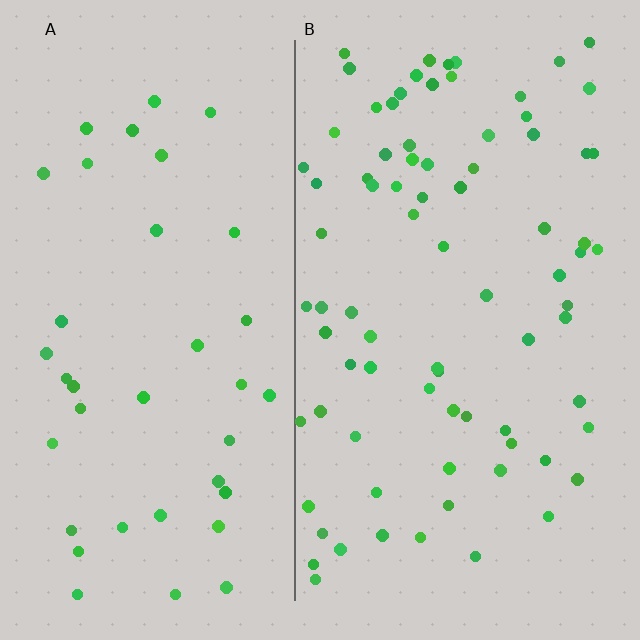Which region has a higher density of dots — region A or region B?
B (the right).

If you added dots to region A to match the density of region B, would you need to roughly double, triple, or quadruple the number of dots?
Approximately double.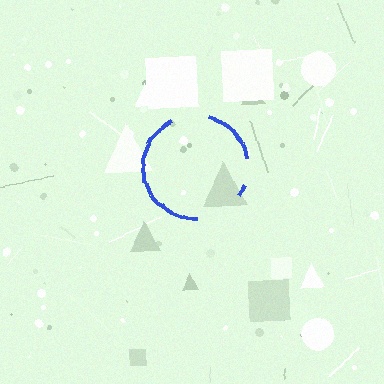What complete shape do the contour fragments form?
The contour fragments form a circle.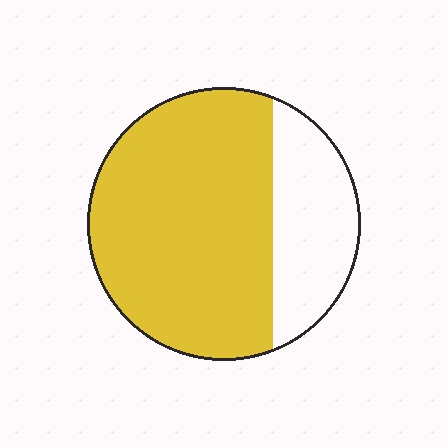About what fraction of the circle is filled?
About three quarters (3/4).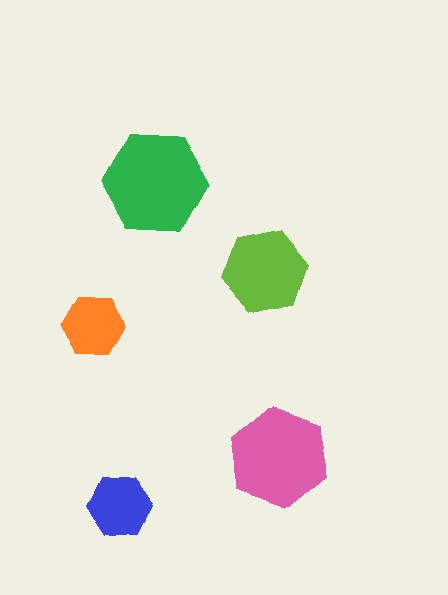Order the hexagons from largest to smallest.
the green one, the pink one, the lime one, the blue one, the orange one.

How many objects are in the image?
There are 5 objects in the image.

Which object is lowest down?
The blue hexagon is bottommost.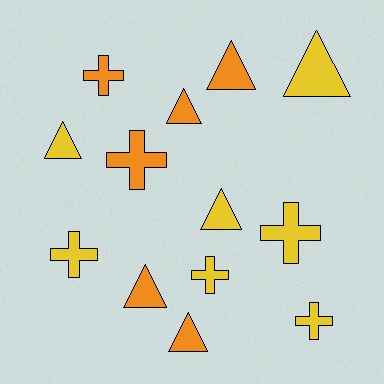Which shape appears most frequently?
Triangle, with 7 objects.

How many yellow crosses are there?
There are 4 yellow crosses.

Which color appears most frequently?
Yellow, with 7 objects.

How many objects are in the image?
There are 13 objects.